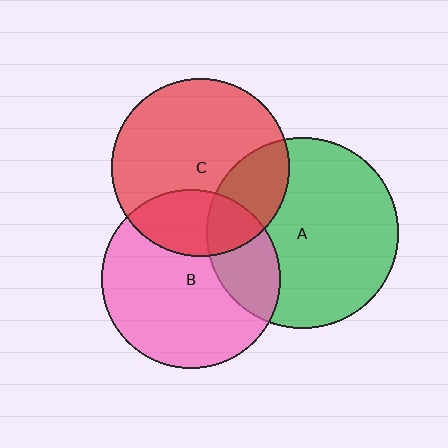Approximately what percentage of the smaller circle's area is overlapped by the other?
Approximately 25%.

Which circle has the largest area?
Circle A (green).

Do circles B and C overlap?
Yes.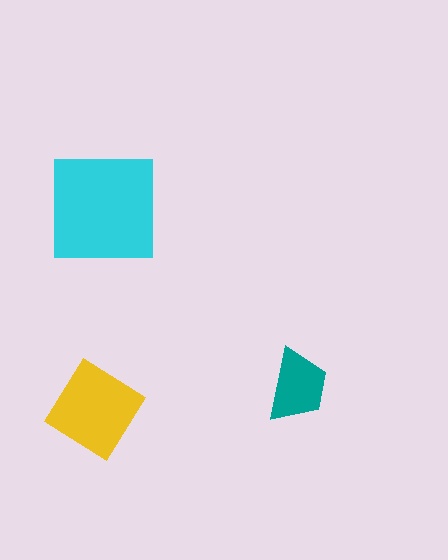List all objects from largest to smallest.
The cyan square, the yellow diamond, the teal trapezoid.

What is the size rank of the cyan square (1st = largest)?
1st.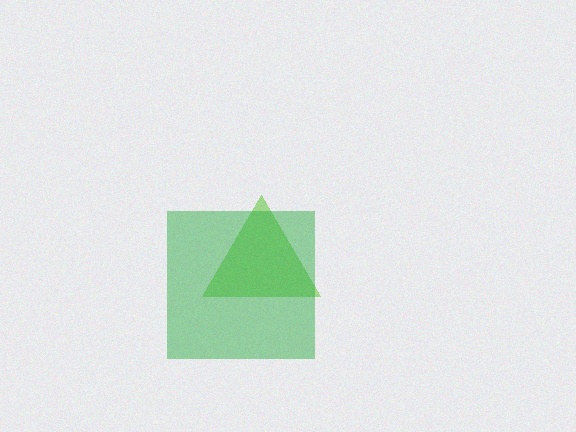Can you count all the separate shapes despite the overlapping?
Yes, there are 2 separate shapes.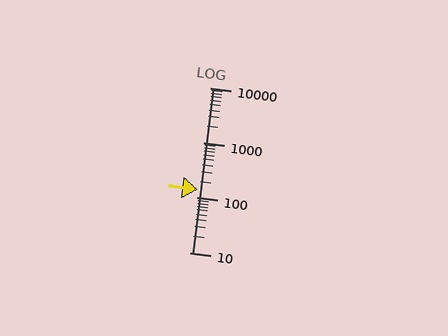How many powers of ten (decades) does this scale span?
The scale spans 3 decades, from 10 to 10000.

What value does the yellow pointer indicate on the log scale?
The pointer indicates approximately 140.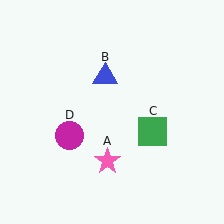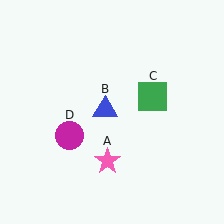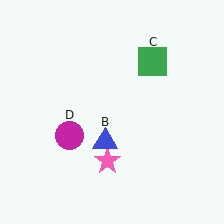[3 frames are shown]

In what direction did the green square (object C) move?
The green square (object C) moved up.